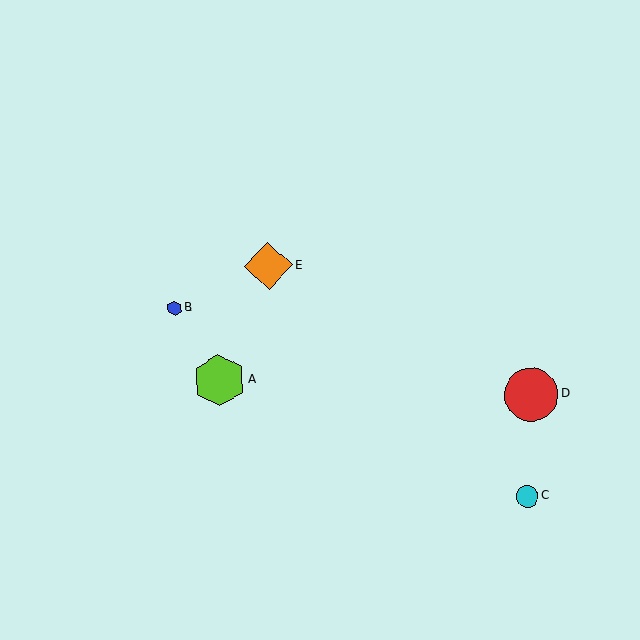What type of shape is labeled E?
Shape E is an orange diamond.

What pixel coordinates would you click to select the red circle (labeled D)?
Click at (532, 395) to select the red circle D.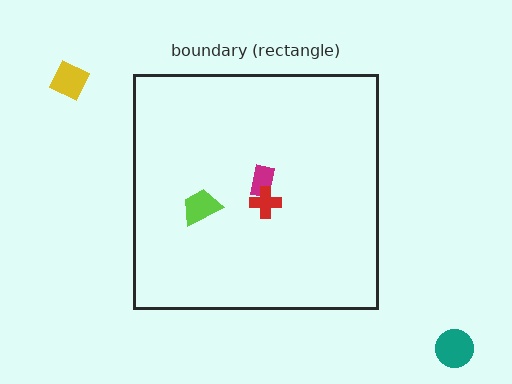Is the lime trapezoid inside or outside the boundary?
Inside.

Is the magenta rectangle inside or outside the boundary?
Inside.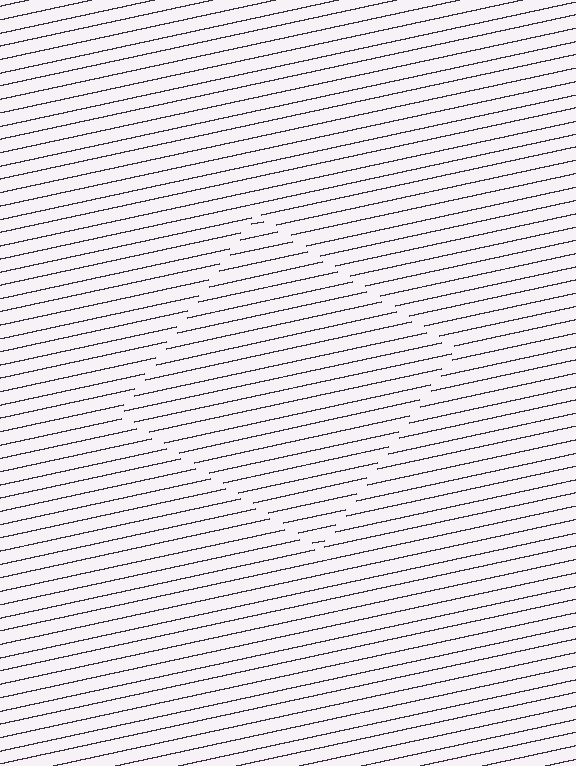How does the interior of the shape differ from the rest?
The interior of the shape contains the same grating, shifted by half a period — the contour is defined by the phase discontinuity where line-ends from the inner and outer gratings abut.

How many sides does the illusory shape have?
4 sides — the line-ends trace a square.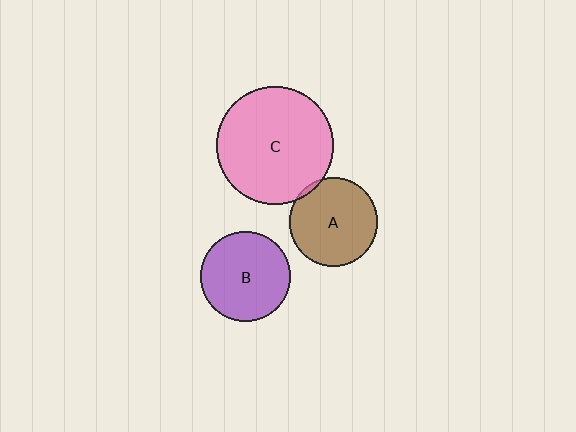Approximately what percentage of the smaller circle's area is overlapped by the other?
Approximately 5%.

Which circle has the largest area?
Circle C (pink).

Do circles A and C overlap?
Yes.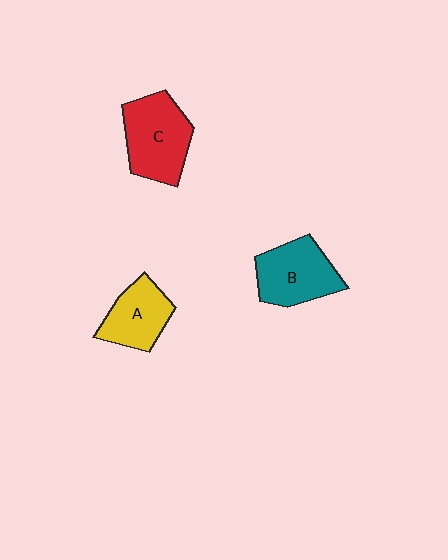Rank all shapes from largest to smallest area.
From largest to smallest: C (red), B (teal), A (yellow).